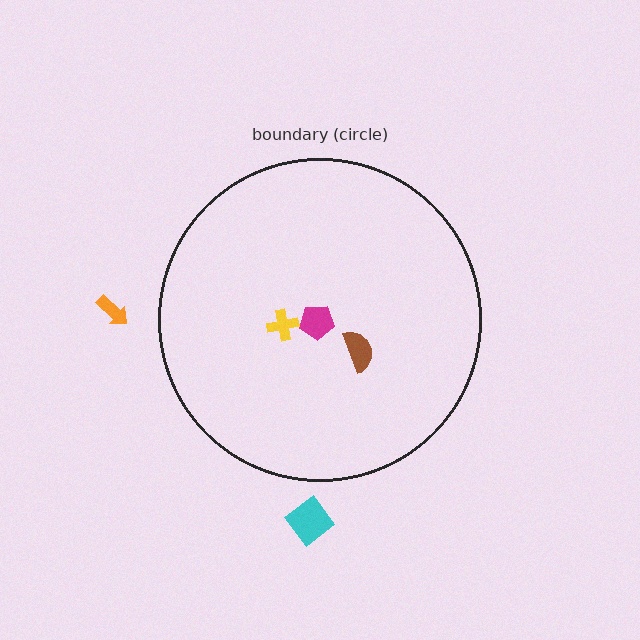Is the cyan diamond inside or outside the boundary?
Outside.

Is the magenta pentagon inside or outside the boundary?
Inside.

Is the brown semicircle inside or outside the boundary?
Inside.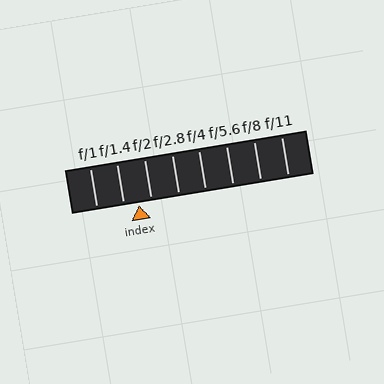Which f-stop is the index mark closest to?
The index mark is closest to f/2.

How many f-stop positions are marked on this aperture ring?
There are 8 f-stop positions marked.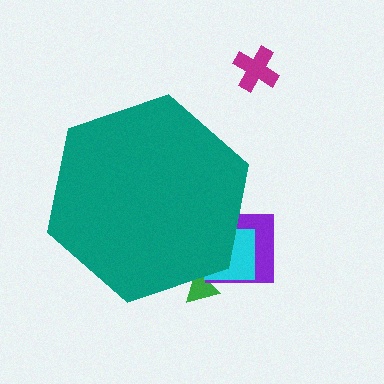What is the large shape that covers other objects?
A teal hexagon.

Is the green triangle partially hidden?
Yes, the green triangle is partially hidden behind the teal hexagon.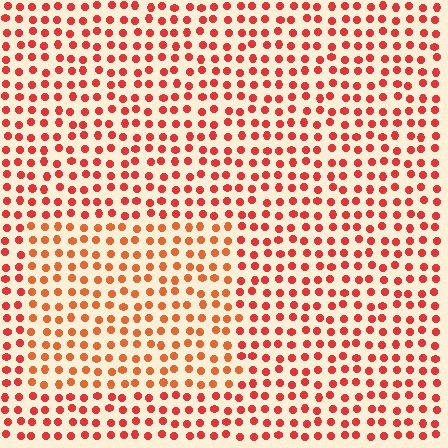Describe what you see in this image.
The image is filled with small red elements in a uniform arrangement. A rectangle-shaped region is visible where the elements are tinted to a slightly different hue, forming a subtle color boundary.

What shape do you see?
I see a rectangle.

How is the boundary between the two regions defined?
The boundary is defined purely by a slight shift in hue (about 20 degrees). Spacing, size, and orientation are identical on both sides.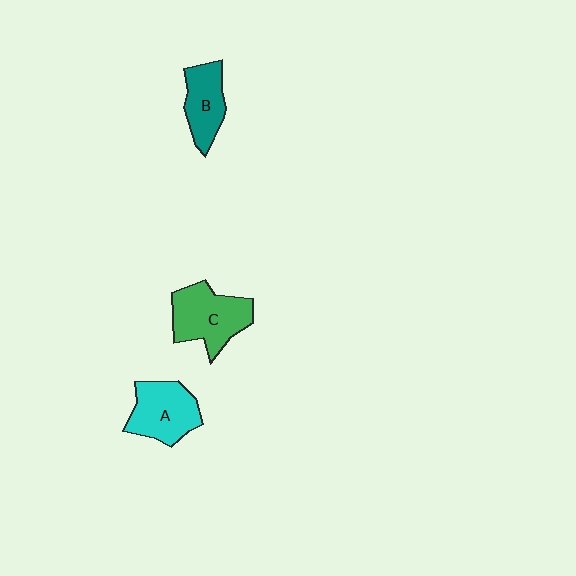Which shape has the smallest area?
Shape B (teal).